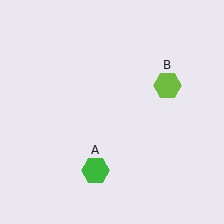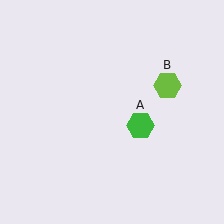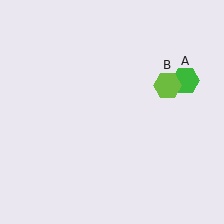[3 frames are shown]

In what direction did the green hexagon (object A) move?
The green hexagon (object A) moved up and to the right.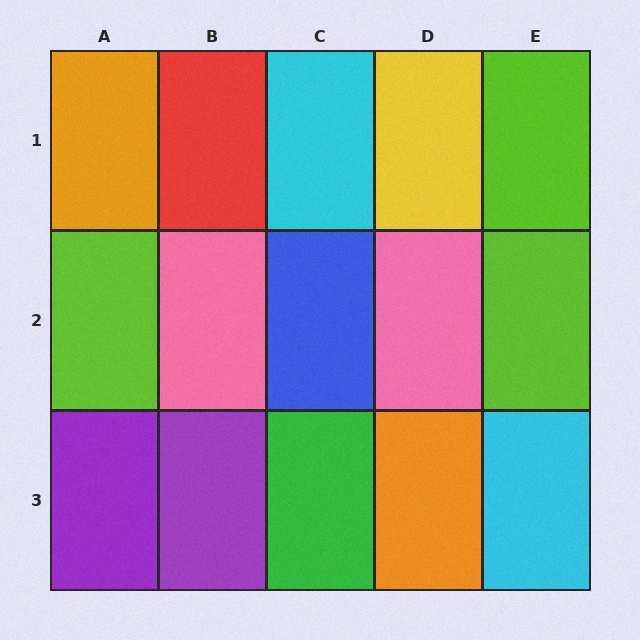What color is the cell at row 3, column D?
Orange.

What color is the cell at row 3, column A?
Purple.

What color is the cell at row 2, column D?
Pink.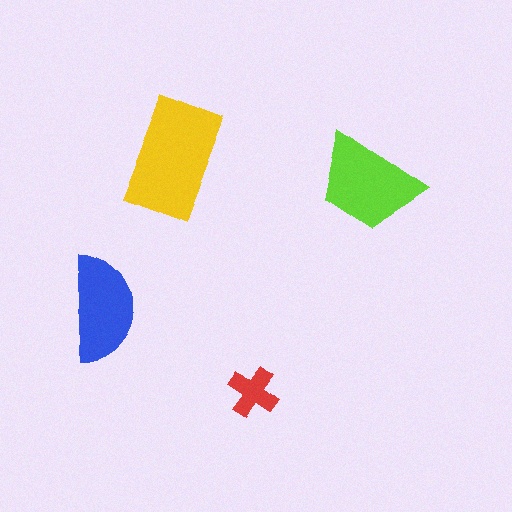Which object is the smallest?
The red cross.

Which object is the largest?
The yellow rectangle.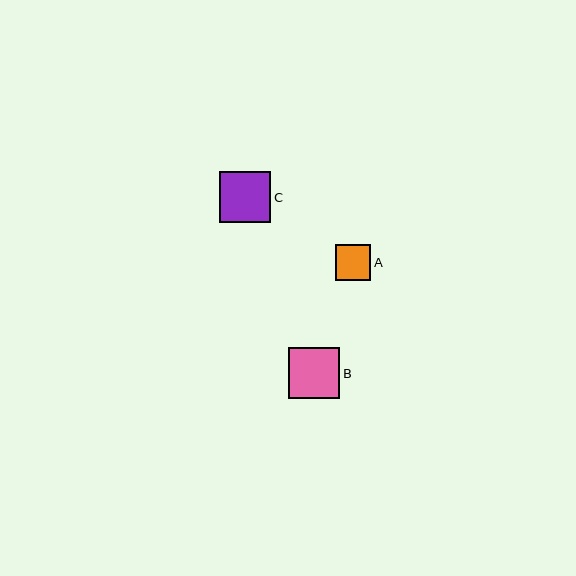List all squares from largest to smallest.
From largest to smallest: C, B, A.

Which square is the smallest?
Square A is the smallest with a size of approximately 35 pixels.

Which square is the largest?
Square C is the largest with a size of approximately 51 pixels.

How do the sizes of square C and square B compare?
Square C and square B are approximately the same size.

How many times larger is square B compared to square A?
Square B is approximately 1.4 times the size of square A.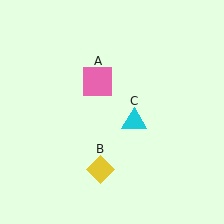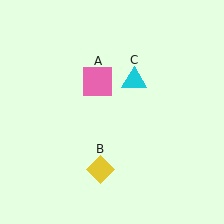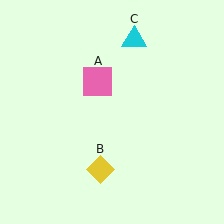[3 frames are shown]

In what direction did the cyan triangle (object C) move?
The cyan triangle (object C) moved up.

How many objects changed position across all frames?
1 object changed position: cyan triangle (object C).